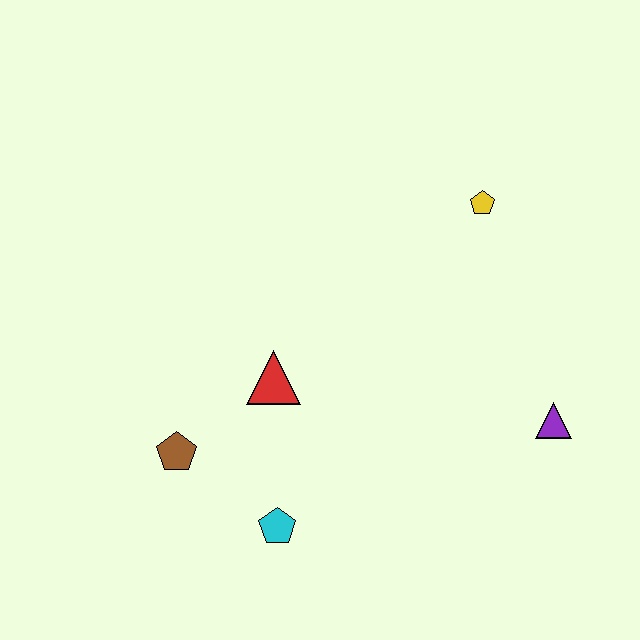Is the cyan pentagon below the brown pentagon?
Yes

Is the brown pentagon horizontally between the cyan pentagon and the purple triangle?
No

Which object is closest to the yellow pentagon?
The purple triangle is closest to the yellow pentagon.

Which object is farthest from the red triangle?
The purple triangle is farthest from the red triangle.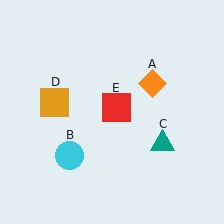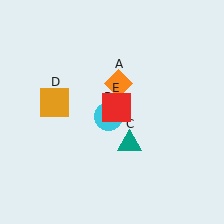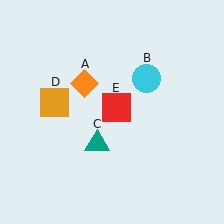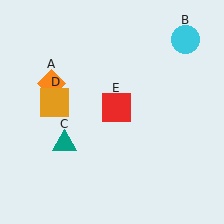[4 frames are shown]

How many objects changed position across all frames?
3 objects changed position: orange diamond (object A), cyan circle (object B), teal triangle (object C).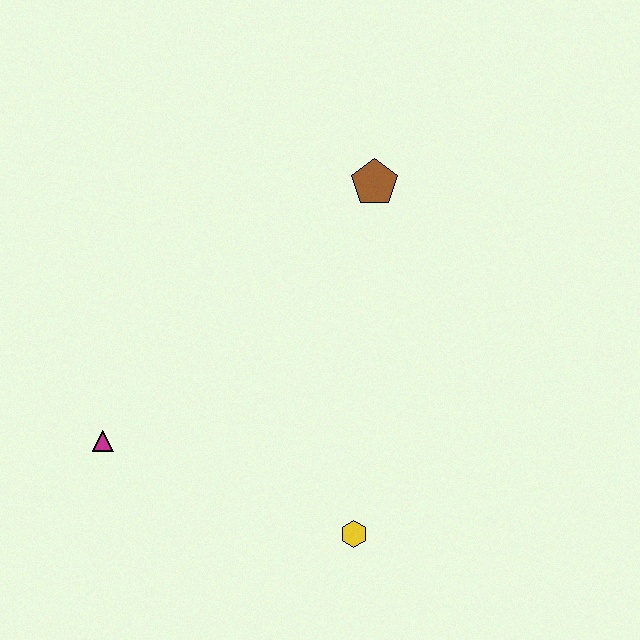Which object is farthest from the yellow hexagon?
The brown pentagon is farthest from the yellow hexagon.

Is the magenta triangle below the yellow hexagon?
No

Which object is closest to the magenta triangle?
The yellow hexagon is closest to the magenta triangle.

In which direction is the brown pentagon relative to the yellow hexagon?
The brown pentagon is above the yellow hexagon.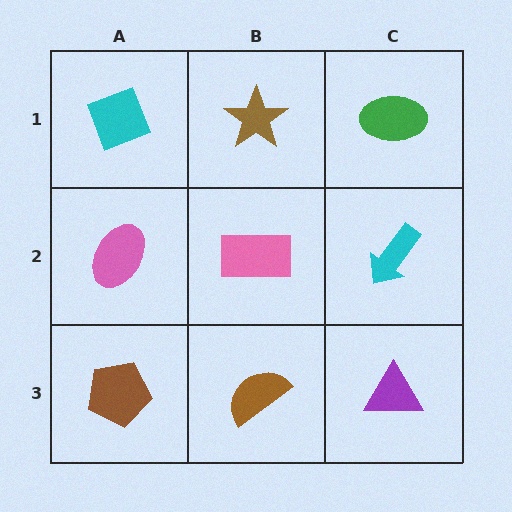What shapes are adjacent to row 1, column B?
A pink rectangle (row 2, column B), a cyan diamond (row 1, column A), a green ellipse (row 1, column C).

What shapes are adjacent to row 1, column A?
A pink ellipse (row 2, column A), a brown star (row 1, column B).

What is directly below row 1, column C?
A cyan arrow.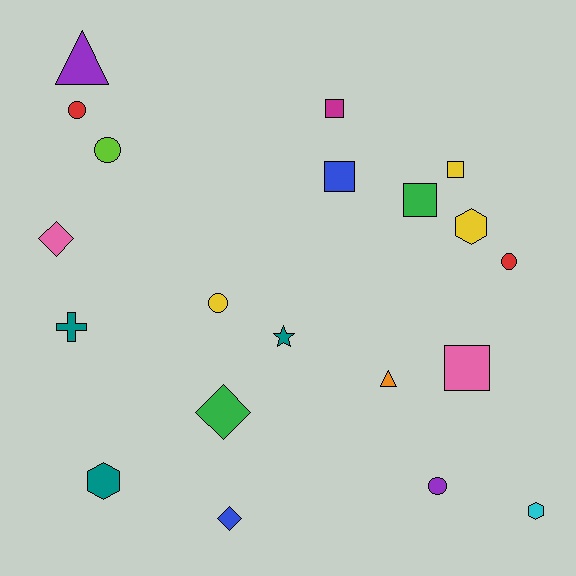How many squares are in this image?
There are 5 squares.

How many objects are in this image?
There are 20 objects.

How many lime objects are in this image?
There is 1 lime object.